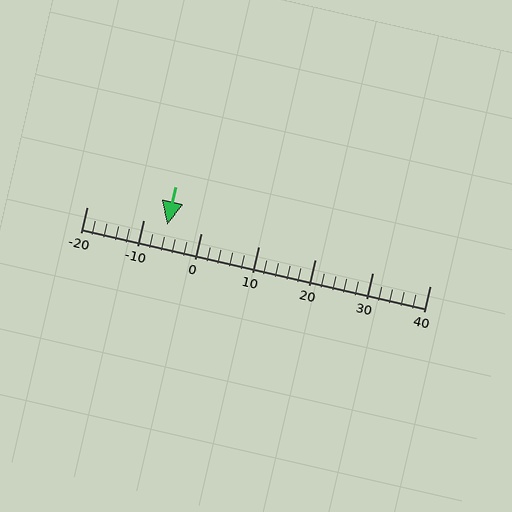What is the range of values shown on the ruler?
The ruler shows values from -20 to 40.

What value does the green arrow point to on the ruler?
The green arrow points to approximately -6.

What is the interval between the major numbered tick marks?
The major tick marks are spaced 10 units apart.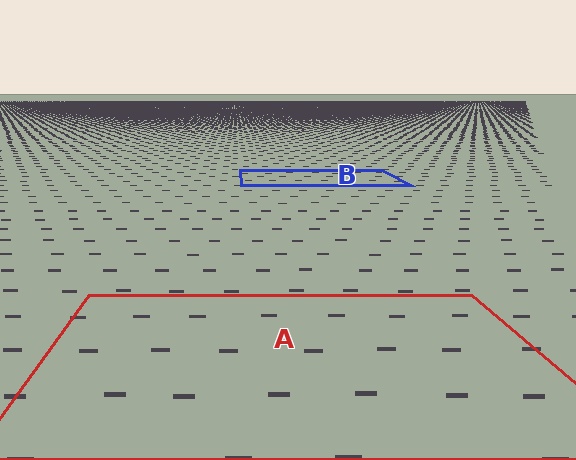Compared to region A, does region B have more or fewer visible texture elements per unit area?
Region B has more texture elements per unit area — they are packed more densely because it is farther away.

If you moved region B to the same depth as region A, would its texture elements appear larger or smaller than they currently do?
They would appear larger. At a closer depth, the same texture elements are projected at a bigger on-screen size.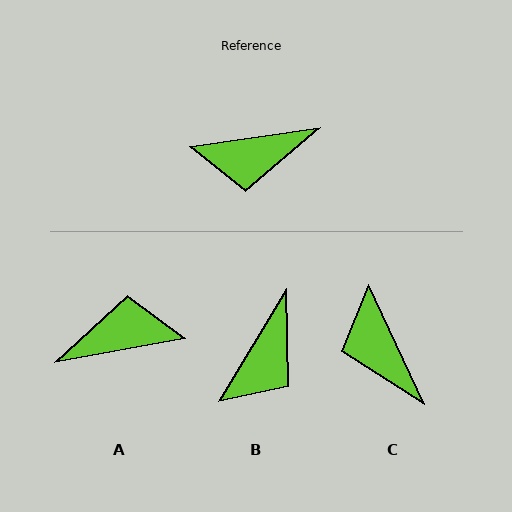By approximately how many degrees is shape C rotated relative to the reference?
Approximately 73 degrees clockwise.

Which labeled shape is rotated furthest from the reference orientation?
A, about 178 degrees away.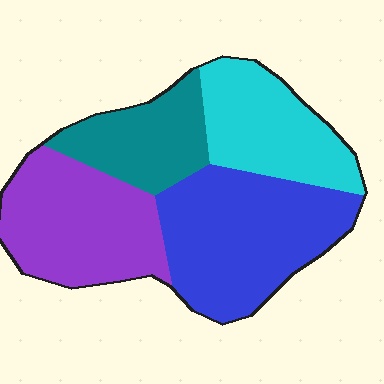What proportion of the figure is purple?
Purple takes up between a sixth and a third of the figure.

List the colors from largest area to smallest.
From largest to smallest: blue, purple, cyan, teal.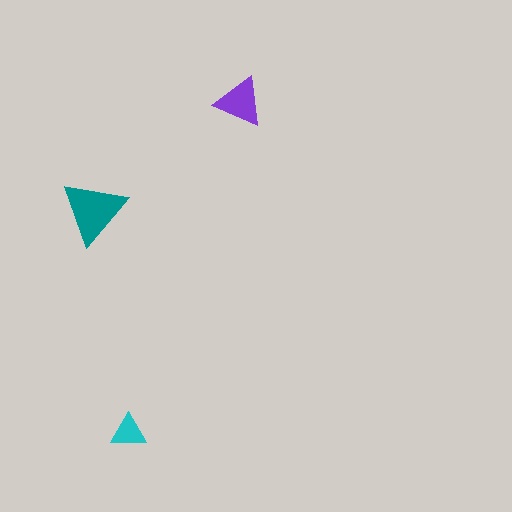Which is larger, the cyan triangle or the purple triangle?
The purple one.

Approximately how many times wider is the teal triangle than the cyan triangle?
About 2 times wider.